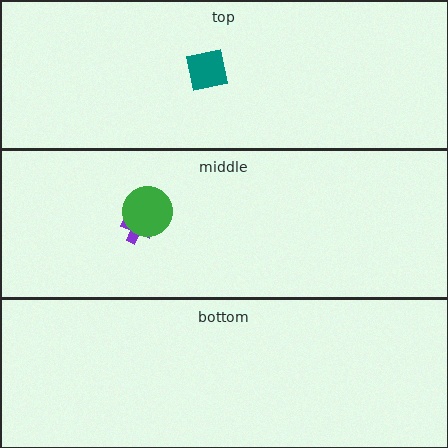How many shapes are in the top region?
1.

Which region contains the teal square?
The top region.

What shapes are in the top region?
The teal square.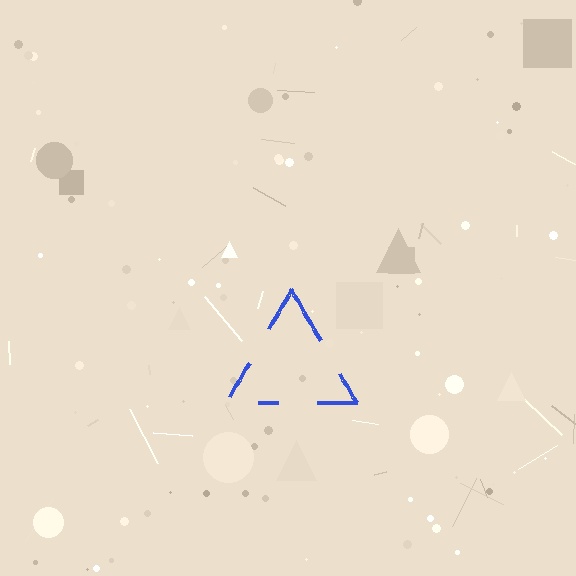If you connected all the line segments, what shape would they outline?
They would outline a triangle.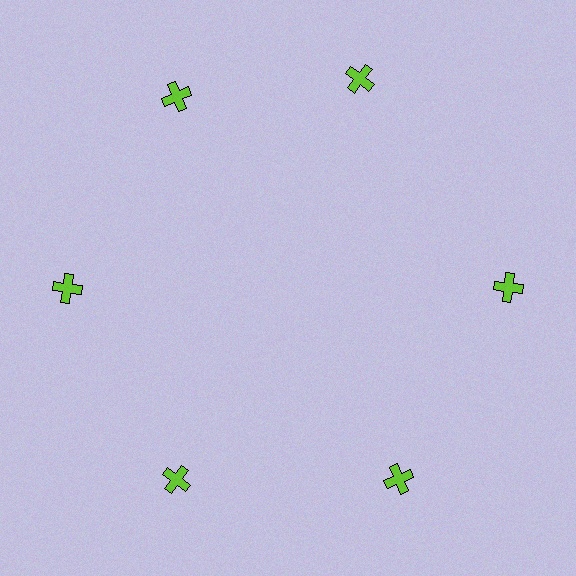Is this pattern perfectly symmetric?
No. The 6 lime crosses are arranged in a ring, but one element near the 1 o'clock position is rotated out of alignment along the ring, breaking the 6-fold rotational symmetry.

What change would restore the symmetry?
The symmetry would be restored by rotating it back into even spacing with its neighbors so that all 6 crosses sit at equal angles and equal distance from the center.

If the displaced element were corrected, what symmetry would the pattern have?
It would have 6-fold rotational symmetry — the pattern would map onto itself every 60 degrees.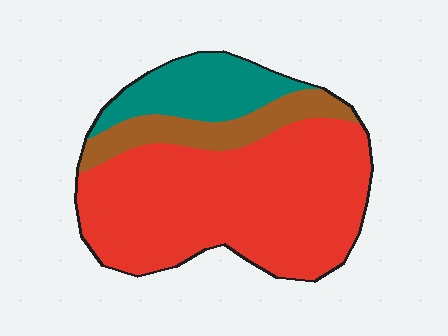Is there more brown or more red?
Red.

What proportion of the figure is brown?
Brown takes up about one sixth (1/6) of the figure.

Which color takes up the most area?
Red, at roughly 65%.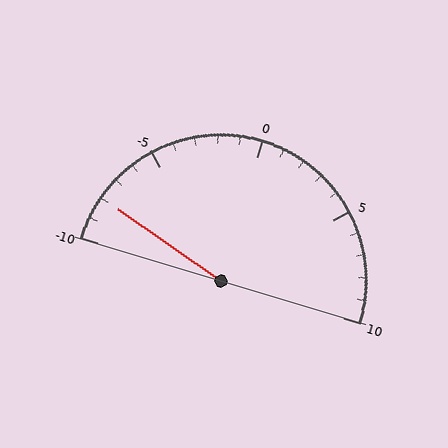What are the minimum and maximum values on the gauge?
The gauge ranges from -10 to 10.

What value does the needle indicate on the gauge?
The needle indicates approximately -8.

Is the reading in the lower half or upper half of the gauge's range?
The reading is in the lower half of the range (-10 to 10).